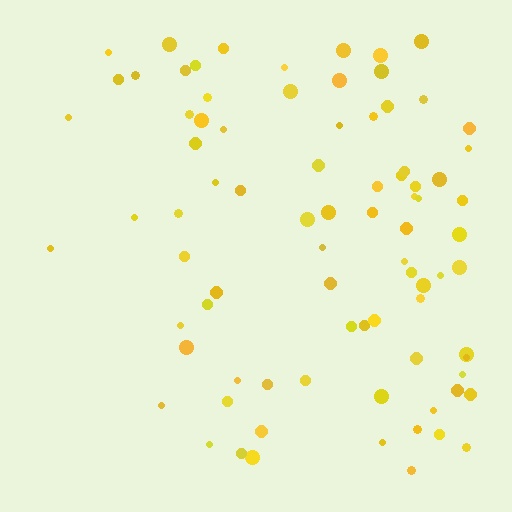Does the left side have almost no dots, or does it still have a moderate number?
Still a moderate number, just noticeably fewer than the right.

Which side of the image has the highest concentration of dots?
The right.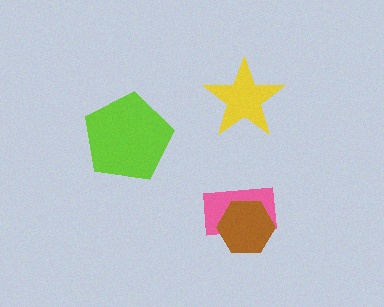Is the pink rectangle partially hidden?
Yes, it is partially covered by another shape.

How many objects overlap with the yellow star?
0 objects overlap with the yellow star.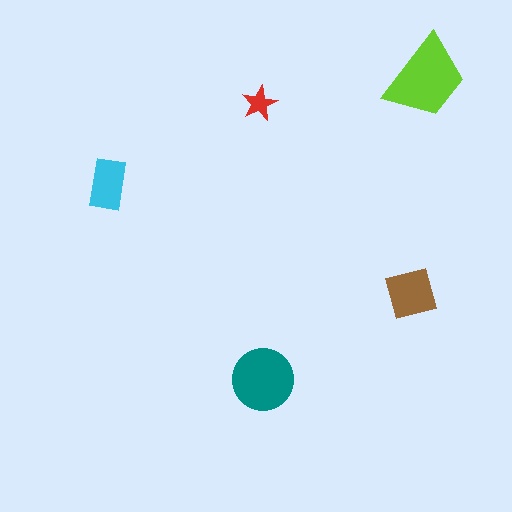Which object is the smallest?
The red star.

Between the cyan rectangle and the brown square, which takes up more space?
The brown square.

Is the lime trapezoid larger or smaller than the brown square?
Larger.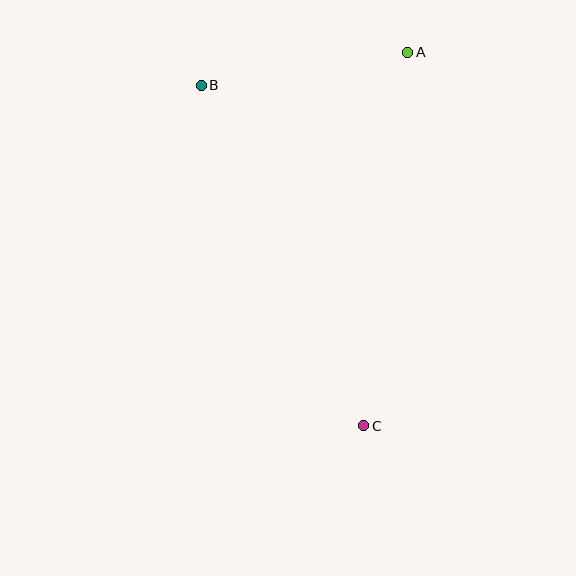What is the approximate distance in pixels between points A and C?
The distance between A and C is approximately 376 pixels.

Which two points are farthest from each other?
Points B and C are farthest from each other.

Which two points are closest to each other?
Points A and B are closest to each other.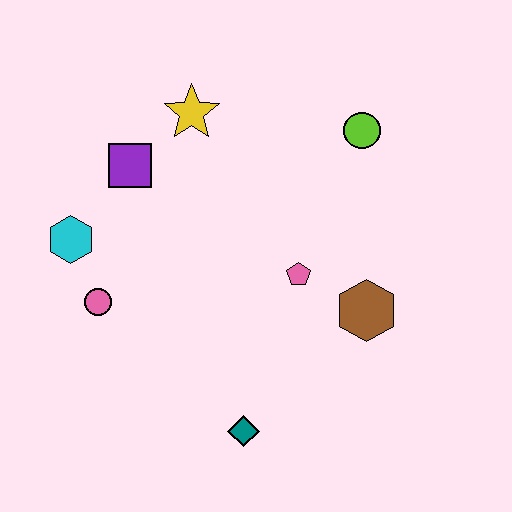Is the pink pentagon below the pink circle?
No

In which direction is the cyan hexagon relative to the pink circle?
The cyan hexagon is above the pink circle.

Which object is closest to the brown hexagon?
The pink pentagon is closest to the brown hexagon.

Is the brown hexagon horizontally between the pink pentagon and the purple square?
No